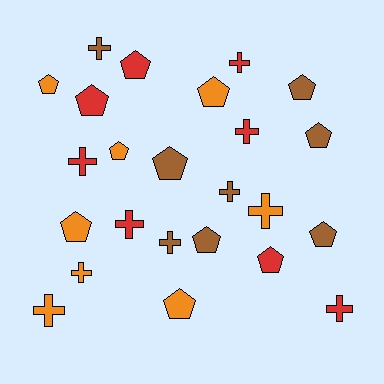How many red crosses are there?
There are 5 red crosses.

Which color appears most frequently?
Red, with 8 objects.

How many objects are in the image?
There are 24 objects.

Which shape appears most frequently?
Pentagon, with 13 objects.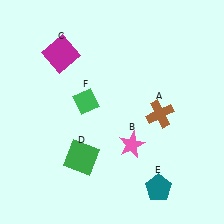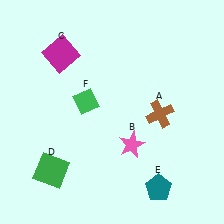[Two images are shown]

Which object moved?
The green square (D) moved left.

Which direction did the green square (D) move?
The green square (D) moved left.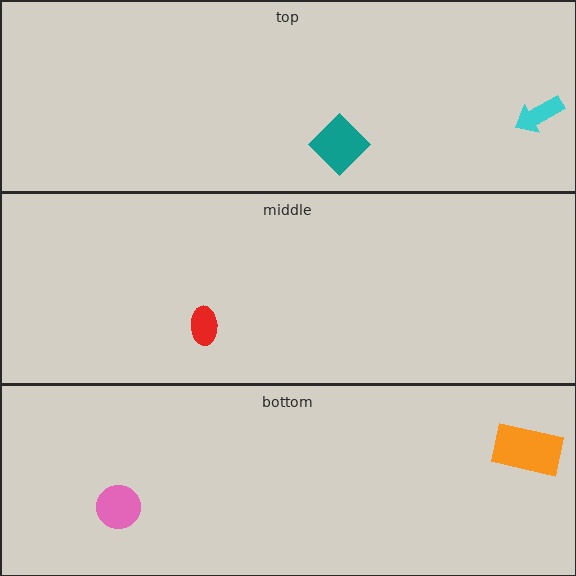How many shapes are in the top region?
2.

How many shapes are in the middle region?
1.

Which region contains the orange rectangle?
The bottom region.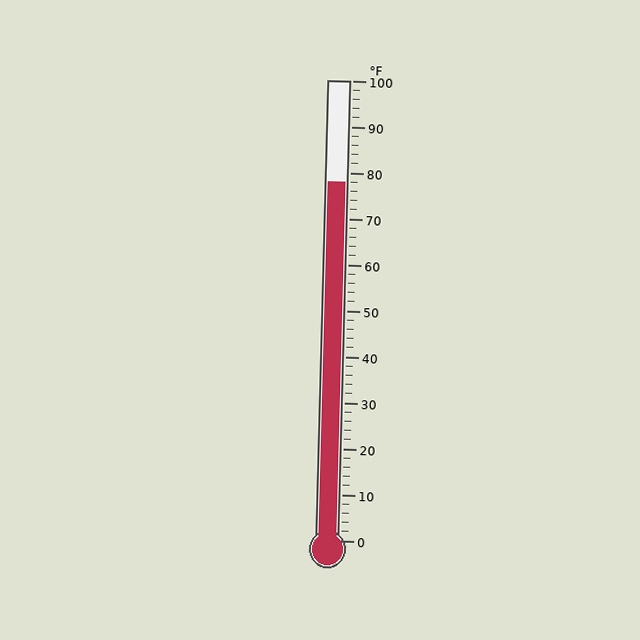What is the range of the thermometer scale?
The thermometer scale ranges from 0°F to 100°F.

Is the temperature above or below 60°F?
The temperature is above 60°F.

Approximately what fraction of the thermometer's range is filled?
The thermometer is filled to approximately 80% of its range.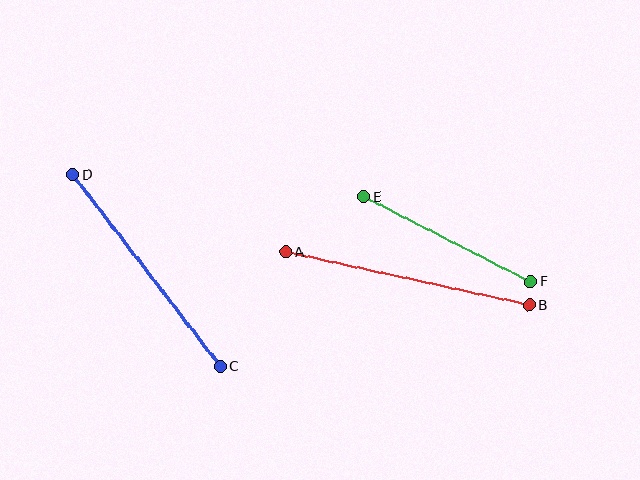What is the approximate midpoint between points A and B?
The midpoint is at approximately (407, 279) pixels.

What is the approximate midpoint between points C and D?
The midpoint is at approximately (147, 271) pixels.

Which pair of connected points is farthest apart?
Points A and B are farthest apart.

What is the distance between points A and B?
The distance is approximately 249 pixels.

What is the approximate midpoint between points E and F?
The midpoint is at approximately (447, 239) pixels.